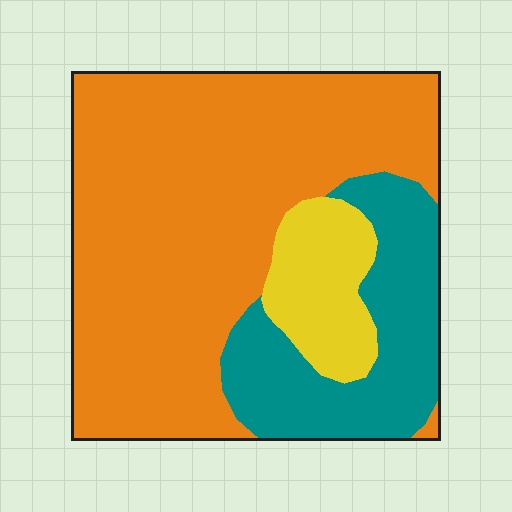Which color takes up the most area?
Orange, at roughly 65%.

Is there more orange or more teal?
Orange.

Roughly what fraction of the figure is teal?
Teal covers 23% of the figure.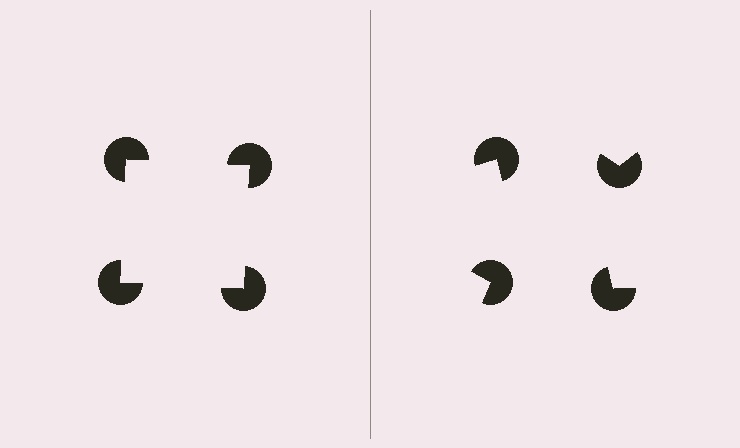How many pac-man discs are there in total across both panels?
8 — 4 on each side.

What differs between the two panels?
The pac-man discs are positioned identically on both sides; only the wedge orientations differ. On the left they align to a square; on the right they are misaligned.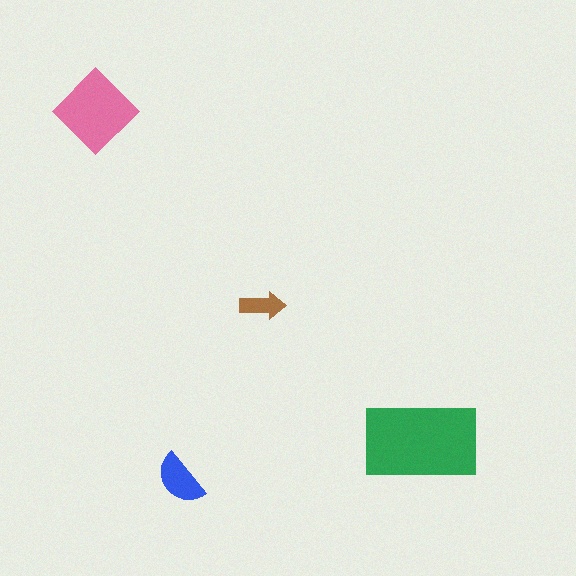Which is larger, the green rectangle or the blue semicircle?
The green rectangle.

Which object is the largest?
The green rectangle.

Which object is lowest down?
The blue semicircle is bottommost.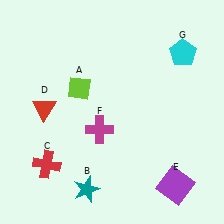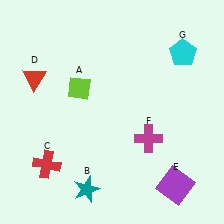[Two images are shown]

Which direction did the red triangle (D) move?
The red triangle (D) moved up.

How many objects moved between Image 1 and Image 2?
2 objects moved between the two images.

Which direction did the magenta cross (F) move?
The magenta cross (F) moved right.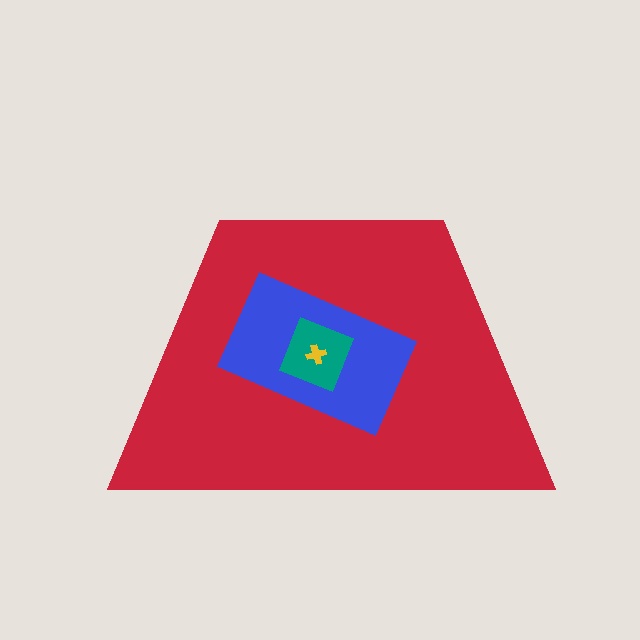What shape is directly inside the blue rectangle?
The teal diamond.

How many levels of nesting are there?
4.